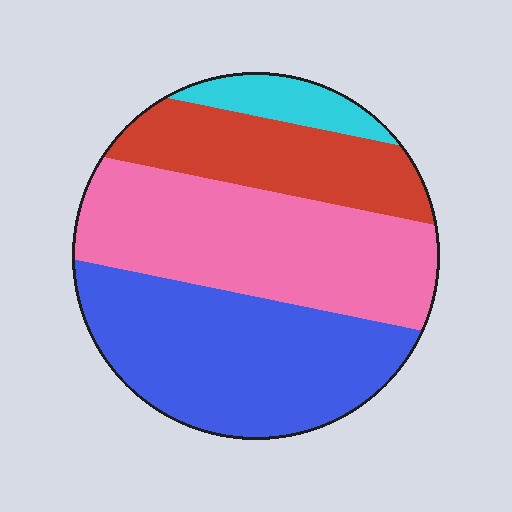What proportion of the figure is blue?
Blue takes up about three eighths (3/8) of the figure.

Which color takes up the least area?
Cyan, at roughly 5%.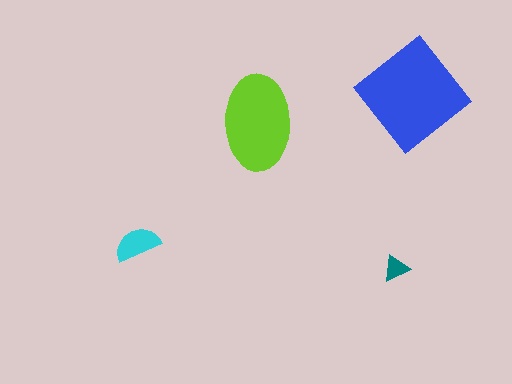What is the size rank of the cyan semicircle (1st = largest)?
3rd.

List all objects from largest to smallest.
The blue diamond, the lime ellipse, the cyan semicircle, the teal triangle.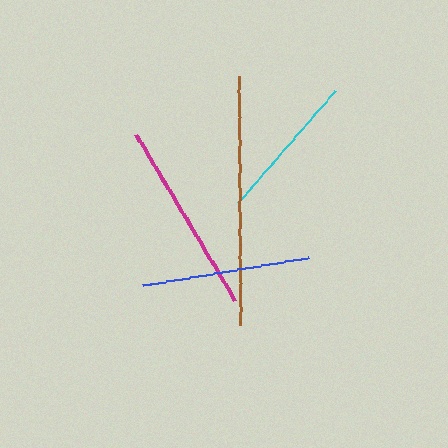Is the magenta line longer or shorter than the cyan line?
The magenta line is longer than the cyan line.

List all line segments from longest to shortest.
From longest to shortest: brown, magenta, blue, cyan.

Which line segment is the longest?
The brown line is the longest at approximately 249 pixels.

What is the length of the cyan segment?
The cyan segment is approximately 149 pixels long.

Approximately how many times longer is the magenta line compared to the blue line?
The magenta line is approximately 1.1 times the length of the blue line.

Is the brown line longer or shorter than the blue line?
The brown line is longer than the blue line.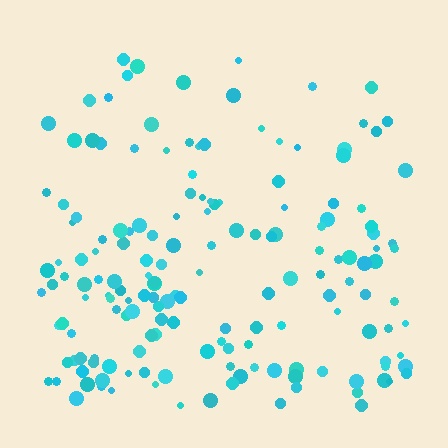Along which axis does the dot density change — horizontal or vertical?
Vertical.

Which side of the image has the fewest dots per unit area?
The top.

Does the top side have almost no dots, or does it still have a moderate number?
Still a moderate number, just noticeably fewer than the bottom.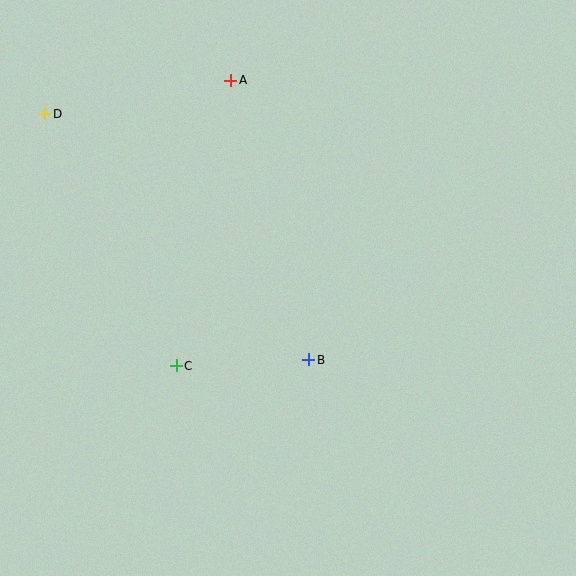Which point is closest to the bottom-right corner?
Point B is closest to the bottom-right corner.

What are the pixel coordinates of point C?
Point C is at (176, 366).